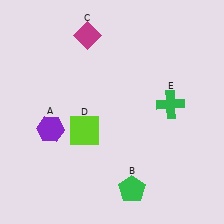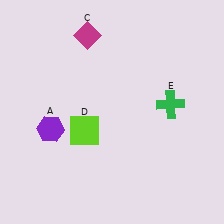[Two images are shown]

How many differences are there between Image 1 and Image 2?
There is 1 difference between the two images.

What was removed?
The green pentagon (B) was removed in Image 2.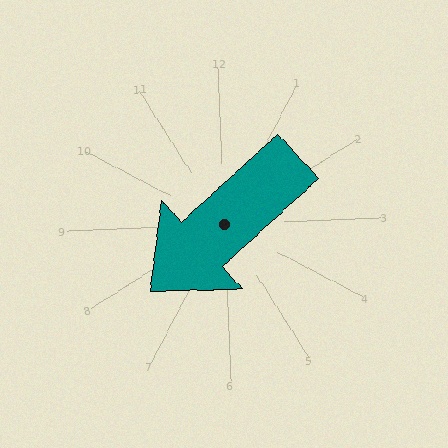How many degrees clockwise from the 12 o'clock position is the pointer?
Approximately 230 degrees.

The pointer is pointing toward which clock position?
Roughly 8 o'clock.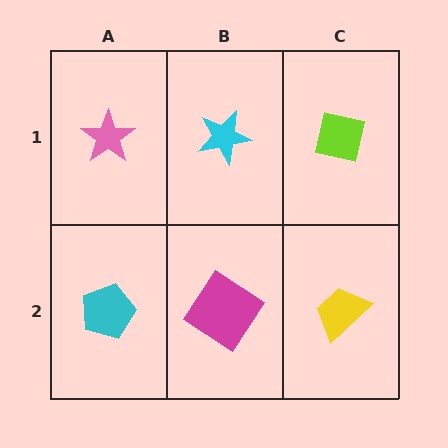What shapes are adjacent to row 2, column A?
A pink star (row 1, column A), a magenta diamond (row 2, column B).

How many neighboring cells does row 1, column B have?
3.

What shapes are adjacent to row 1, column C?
A yellow trapezoid (row 2, column C), a cyan star (row 1, column B).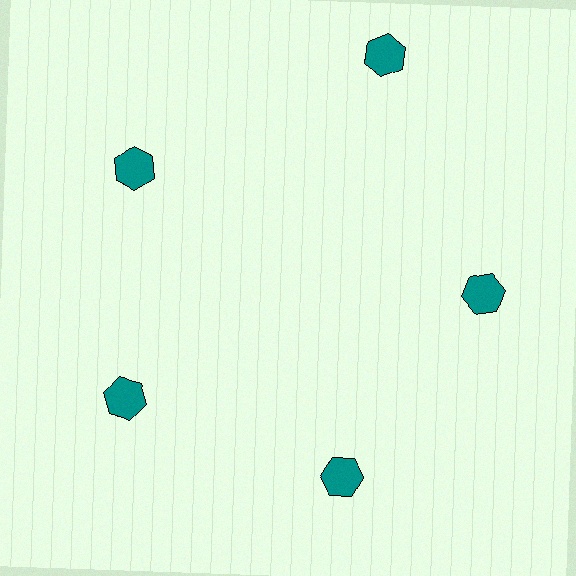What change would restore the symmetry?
The symmetry would be restored by moving it inward, back onto the ring so that all 5 hexagons sit at equal angles and equal distance from the center.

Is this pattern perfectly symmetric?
No. The 5 teal hexagons are arranged in a ring, but one element near the 1 o'clock position is pushed outward from the center, breaking the 5-fold rotational symmetry.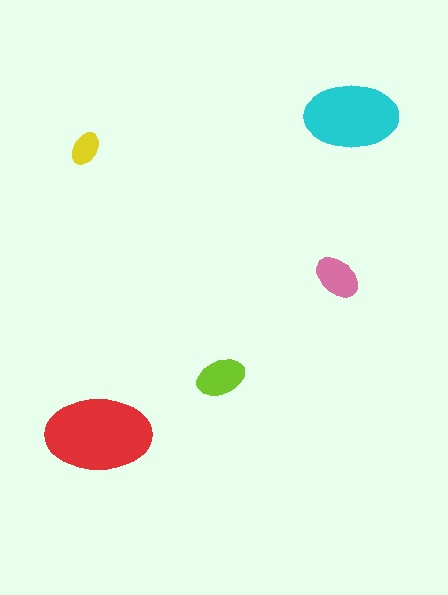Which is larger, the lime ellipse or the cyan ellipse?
The cyan one.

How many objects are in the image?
There are 5 objects in the image.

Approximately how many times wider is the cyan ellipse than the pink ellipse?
About 2 times wider.